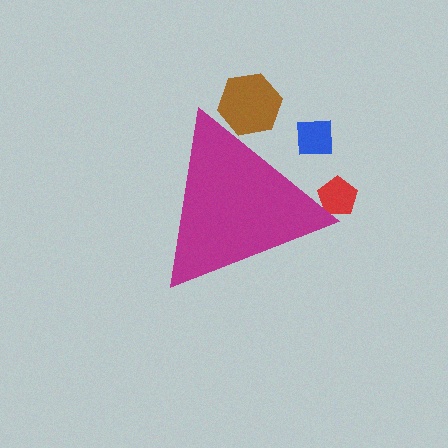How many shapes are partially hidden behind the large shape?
3 shapes are partially hidden.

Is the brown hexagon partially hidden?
Yes, the brown hexagon is partially hidden behind the magenta triangle.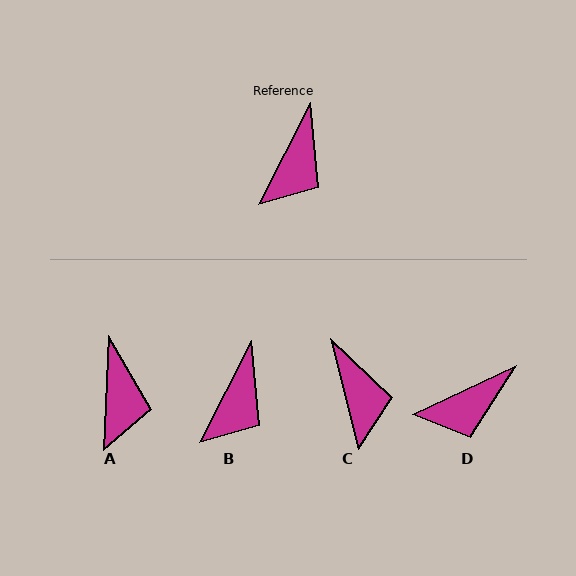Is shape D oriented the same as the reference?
No, it is off by about 38 degrees.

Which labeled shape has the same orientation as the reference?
B.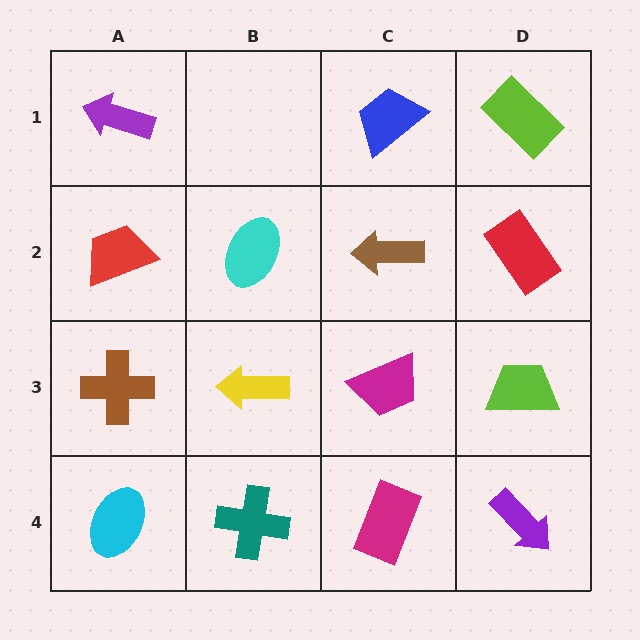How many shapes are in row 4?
4 shapes.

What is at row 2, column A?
A red trapezoid.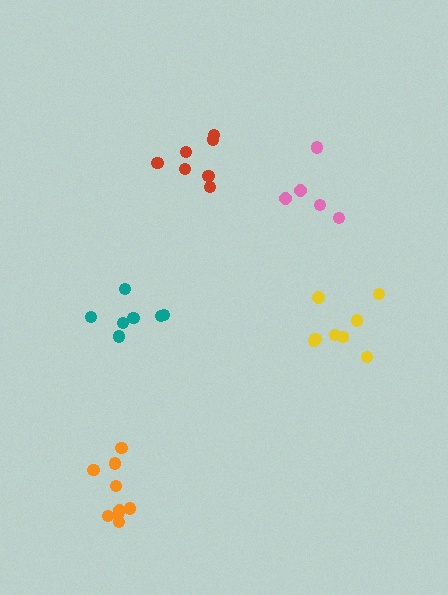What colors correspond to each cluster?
The clusters are colored: yellow, red, orange, pink, teal.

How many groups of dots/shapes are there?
There are 5 groups.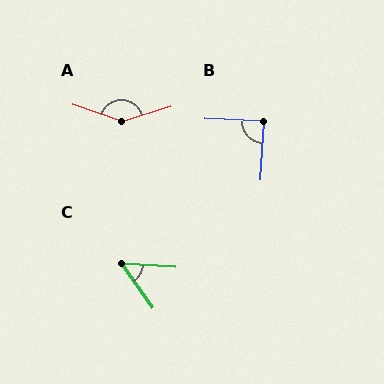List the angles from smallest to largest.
C (52°), B (88°), A (144°).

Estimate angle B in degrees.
Approximately 88 degrees.